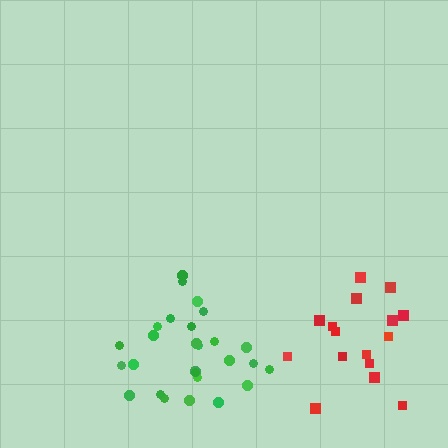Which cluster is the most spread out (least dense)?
Red.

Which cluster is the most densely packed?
Green.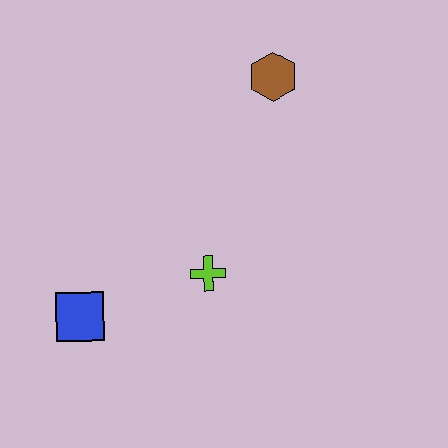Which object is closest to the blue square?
The lime cross is closest to the blue square.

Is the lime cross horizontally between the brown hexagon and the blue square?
Yes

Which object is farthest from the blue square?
The brown hexagon is farthest from the blue square.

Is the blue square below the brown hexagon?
Yes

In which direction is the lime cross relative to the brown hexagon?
The lime cross is below the brown hexagon.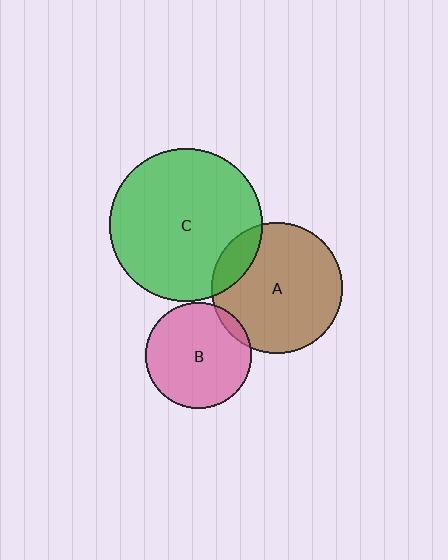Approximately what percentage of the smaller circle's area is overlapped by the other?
Approximately 5%.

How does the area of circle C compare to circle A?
Approximately 1.4 times.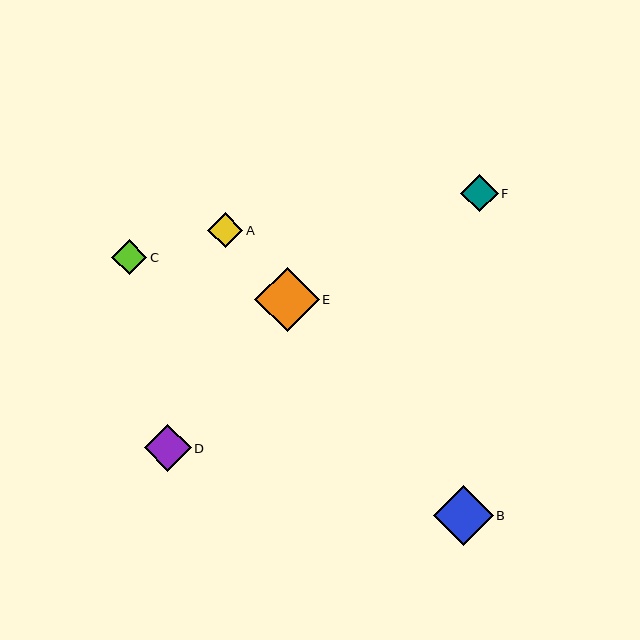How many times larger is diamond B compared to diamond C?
Diamond B is approximately 1.7 times the size of diamond C.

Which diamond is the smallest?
Diamond A is the smallest with a size of approximately 35 pixels.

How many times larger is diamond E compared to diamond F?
Diamond E is approximately 1.7 times the size of diamond F.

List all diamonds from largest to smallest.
From largest to smallest: E, B, D, F, C, A.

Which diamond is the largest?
Diamond E is the largest with a size of approximately 64 pixels.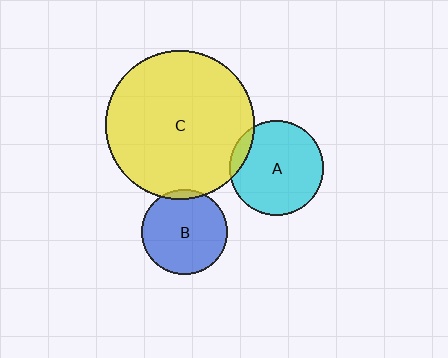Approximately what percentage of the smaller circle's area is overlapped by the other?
Approximately 10%.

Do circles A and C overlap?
Yes.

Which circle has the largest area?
Circle C (yellow).